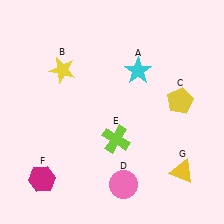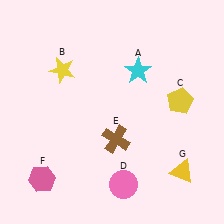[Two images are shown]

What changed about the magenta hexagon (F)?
In Image 1, F is magenta. In Image 2, it changed to pink.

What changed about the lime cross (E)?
In Image 1, E is lime. In Image 2, it changed to brown.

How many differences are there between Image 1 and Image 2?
There are 2 differences between the two images.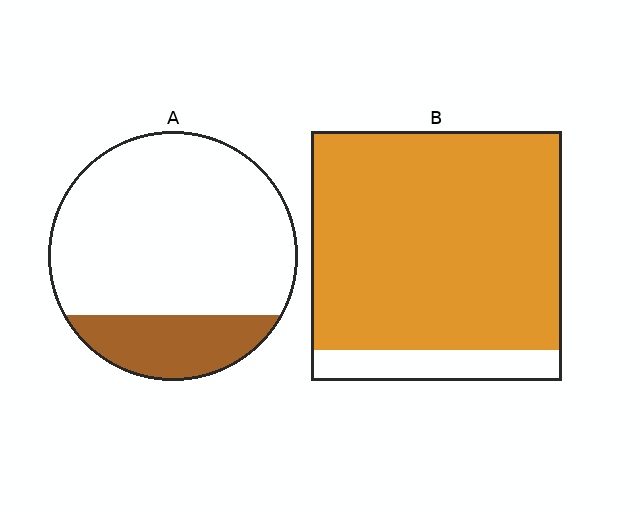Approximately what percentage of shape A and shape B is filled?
A is approximately 20% and B is approximately 90%.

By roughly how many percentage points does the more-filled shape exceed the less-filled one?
By roughly 65 percentage points (B over A).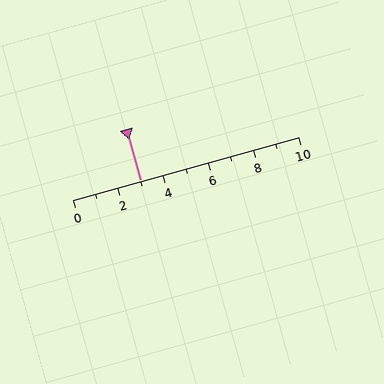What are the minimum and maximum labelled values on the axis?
The axis runs from 0 to 10.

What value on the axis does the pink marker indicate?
The marker indicates approximately 3.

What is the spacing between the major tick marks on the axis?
The major ticks are spaced 2 apart.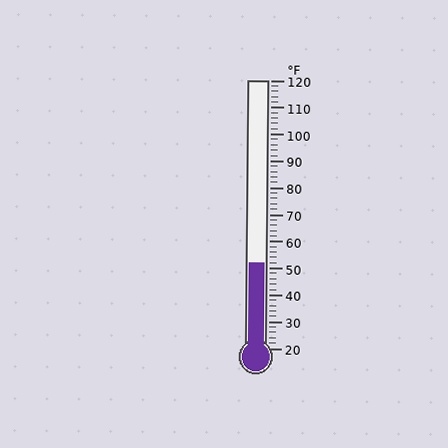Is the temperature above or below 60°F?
The temperature is below 60°F.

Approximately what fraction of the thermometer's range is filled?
The thermometer is filled to approximately 30% of its range.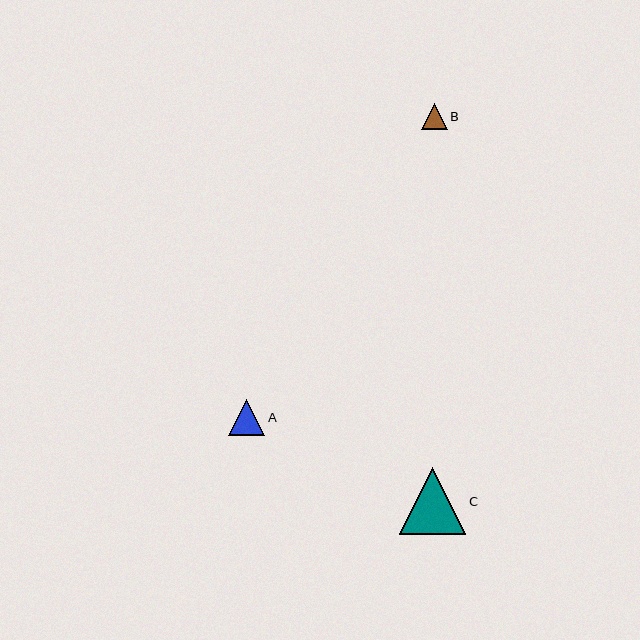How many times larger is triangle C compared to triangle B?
Triangle C is approximately 2.6 times the size of triangle B.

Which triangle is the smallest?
Triangle B is the smallest with a size of approximately 25 pixels.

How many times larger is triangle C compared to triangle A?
Triangle C is approximately 1.8 times the size of triangle A.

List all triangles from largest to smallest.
From largest to smallest: C, A, B.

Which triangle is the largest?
Triangle C is the largest with a size of approximately 67 pixels.